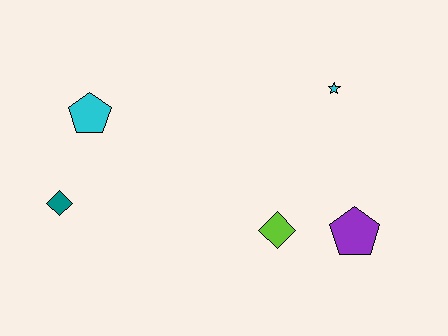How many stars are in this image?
There is 1 star.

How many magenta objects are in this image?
There are no magenta objects.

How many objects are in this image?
There are 5 objects.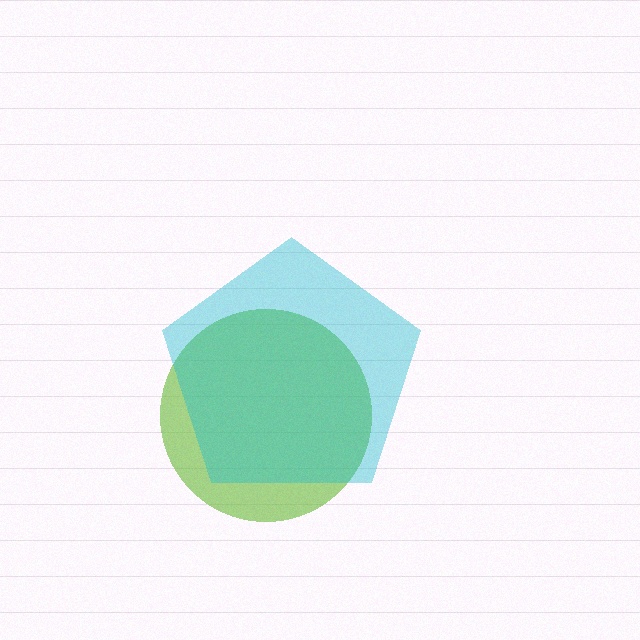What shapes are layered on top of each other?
The layered shapes are: a lime circle, a cyan pentagon.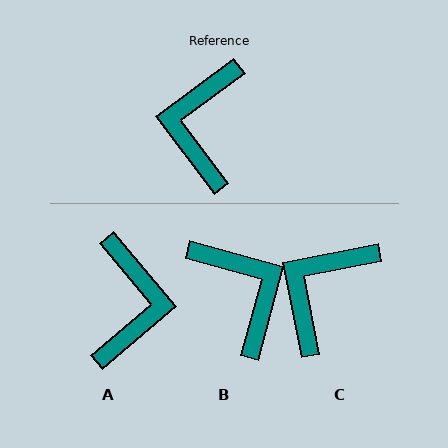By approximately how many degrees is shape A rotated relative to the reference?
Approximately 177 degrees clockwise.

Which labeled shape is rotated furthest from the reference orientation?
A, about 177 degrees away.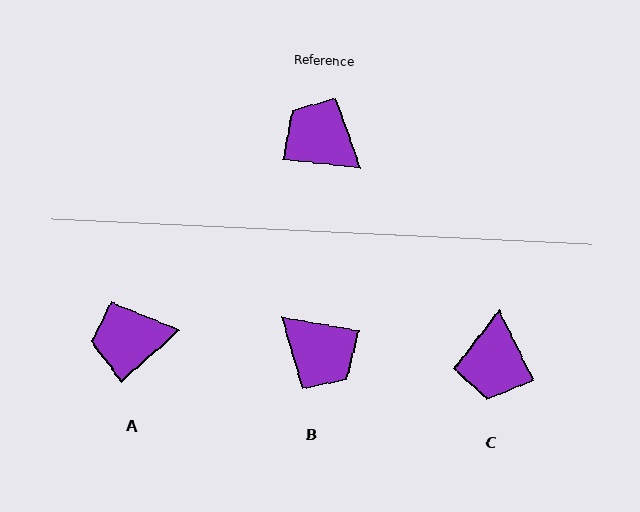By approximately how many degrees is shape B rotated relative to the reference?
Approximately 176 degrees counter-clockwise.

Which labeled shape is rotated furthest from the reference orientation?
B, about 176 degrees away.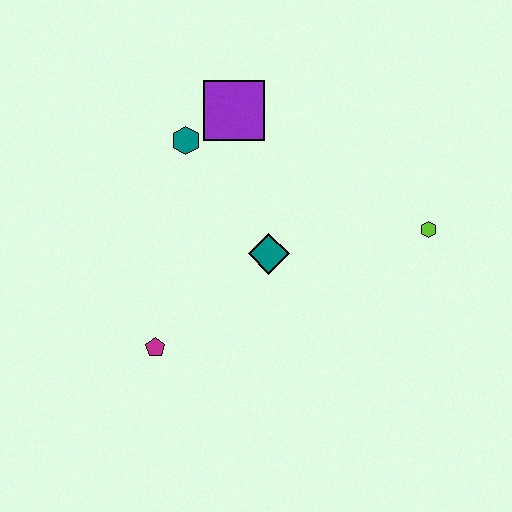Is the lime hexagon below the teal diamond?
No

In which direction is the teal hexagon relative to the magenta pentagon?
The teal hexagon is above the magenta pentagon.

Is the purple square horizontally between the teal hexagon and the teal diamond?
Yes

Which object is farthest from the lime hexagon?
The magenta pentagon is farthest from the lime hexagon.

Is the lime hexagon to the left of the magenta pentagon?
No